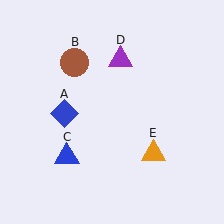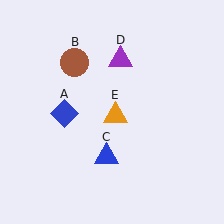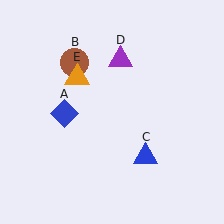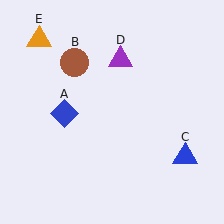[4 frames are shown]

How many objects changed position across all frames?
2 objects changed position: blue triangle (object C), orange triangle (object E).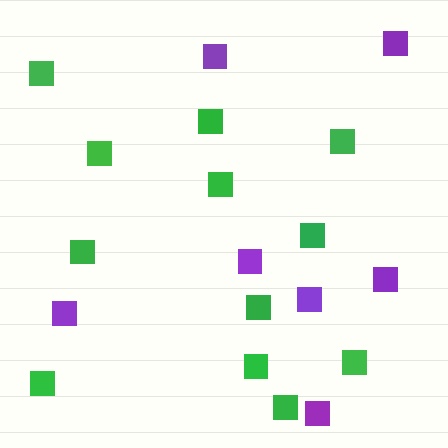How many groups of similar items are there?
There are 2 groups: one group of green squares (12) and one group of purple squares (7).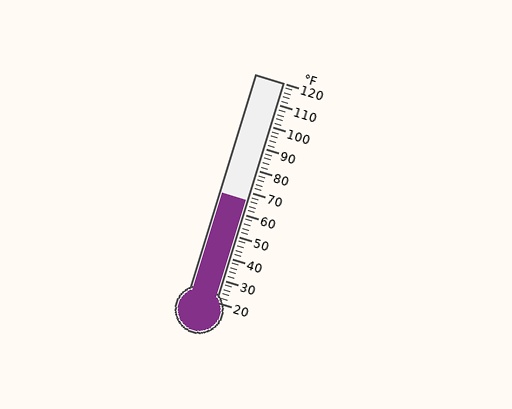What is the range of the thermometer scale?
The thermometer scale ranges from 20°F to 120°F.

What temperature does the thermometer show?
The thermometer shows approximately 66°F.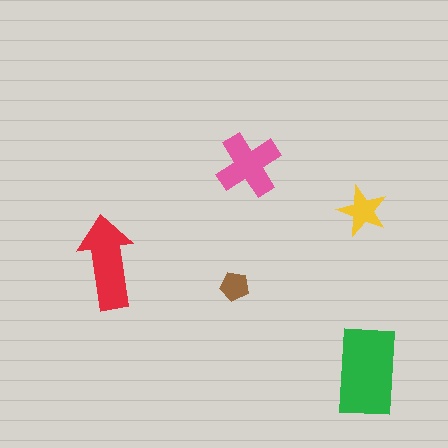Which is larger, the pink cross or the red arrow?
The red arrow.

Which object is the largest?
The green rectangle.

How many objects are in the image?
There are 5 objects in the image.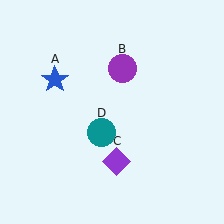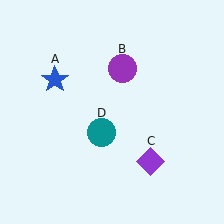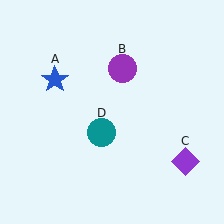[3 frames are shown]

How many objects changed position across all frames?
1 object changed position: purple diamond (object C).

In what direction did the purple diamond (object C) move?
The purple diamond (object C) moved right.